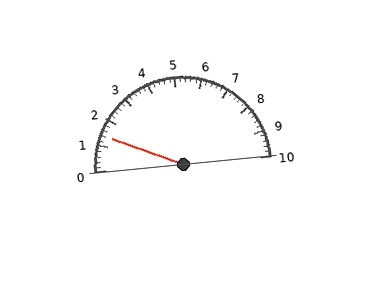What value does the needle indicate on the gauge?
The needle indicates approximately 1.4.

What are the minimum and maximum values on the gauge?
The gauge ranges from 0 to 10.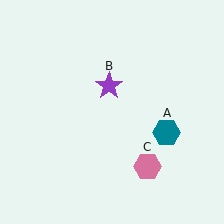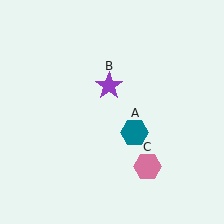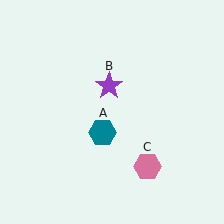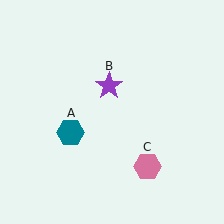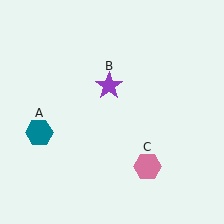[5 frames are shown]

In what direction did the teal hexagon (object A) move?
The teal hexagon (object A) moved left.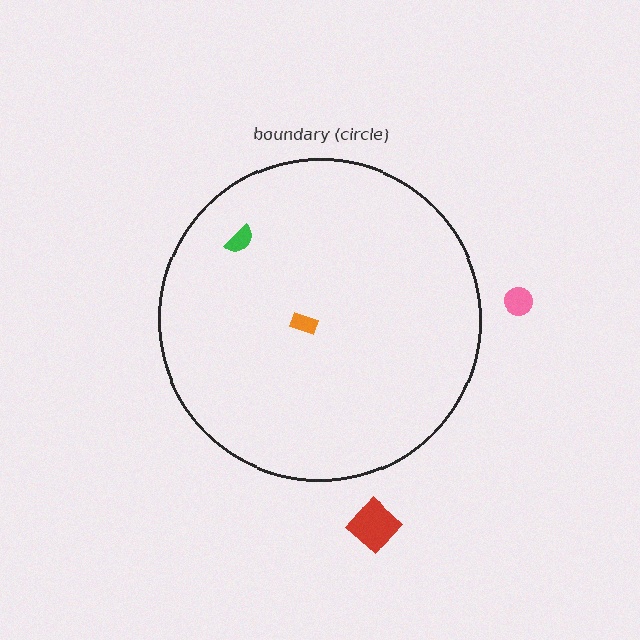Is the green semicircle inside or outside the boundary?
Inside.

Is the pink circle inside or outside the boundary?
Outside.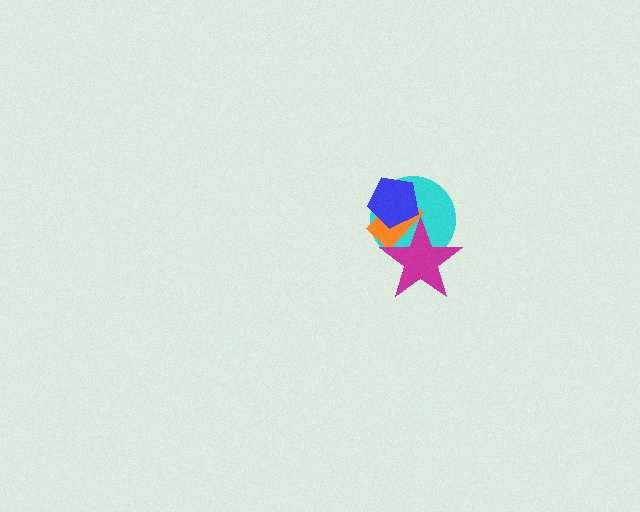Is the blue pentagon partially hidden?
No, no other shape covers it.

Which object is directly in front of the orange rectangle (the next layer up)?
The blue pentagon is directly in front of the orange rectangle.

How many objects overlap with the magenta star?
2 objects overlap with the magenta star.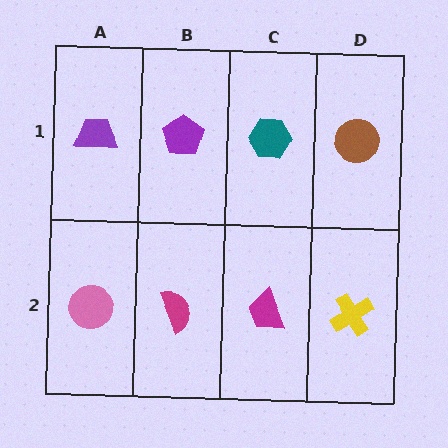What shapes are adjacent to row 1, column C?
A magenta trapezoid (row 2, column C), a purple pentagon (row 1, column B), a brown circle (row 1, column D).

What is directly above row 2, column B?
A purple pentagon.